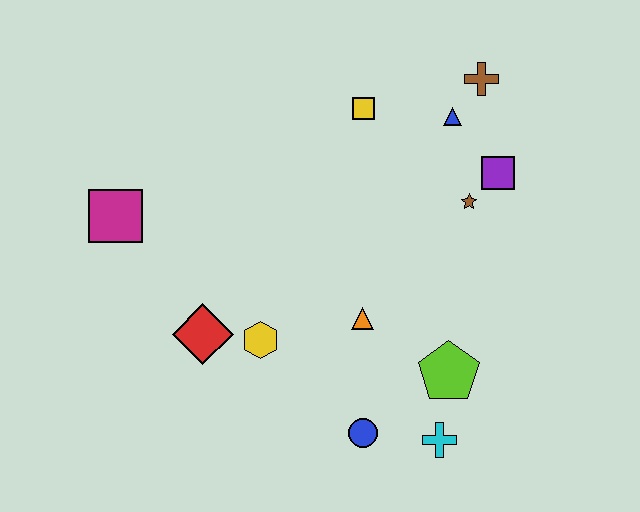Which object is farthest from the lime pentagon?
The magenta square is farthest from the lime pentagon.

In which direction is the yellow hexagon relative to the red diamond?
The yellow hexagon is to the right of the red diamond.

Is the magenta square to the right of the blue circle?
No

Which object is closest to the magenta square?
The red diamond is closest to the magenta square.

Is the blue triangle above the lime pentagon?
Yes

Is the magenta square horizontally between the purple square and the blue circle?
No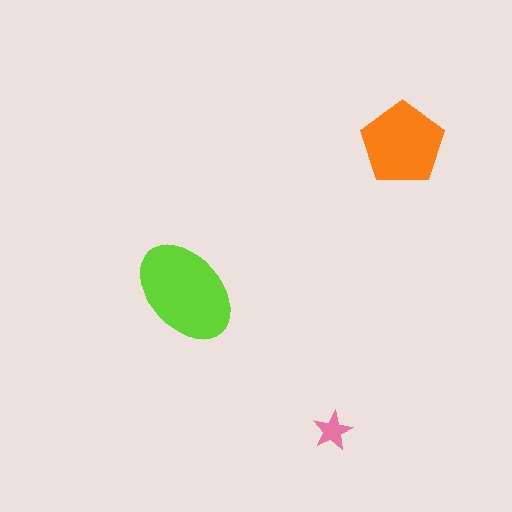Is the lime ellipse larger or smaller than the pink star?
Larger.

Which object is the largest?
The lime ellipse.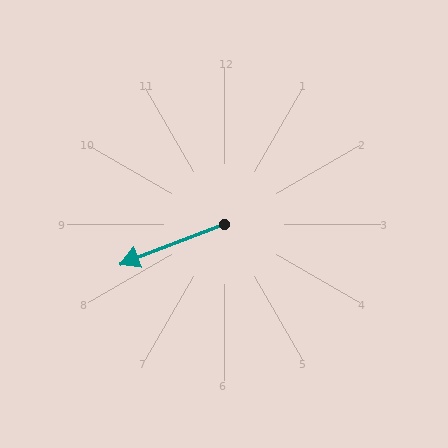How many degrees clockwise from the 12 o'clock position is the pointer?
Approximately 249 degrees.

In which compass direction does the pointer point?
West.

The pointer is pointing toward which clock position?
Roughly 8 o'clock.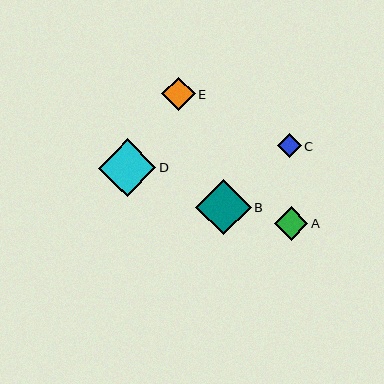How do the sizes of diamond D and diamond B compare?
Diamond D and diamond B are approximately the same size.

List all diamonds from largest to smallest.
From largest to smallest: D, B, A, E, C.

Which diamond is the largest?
Diamond D is the largest with a size of approximately 57 pixels.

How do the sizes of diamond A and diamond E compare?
Diamond A and diamond E are approximately the same size.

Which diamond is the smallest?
Diamond C is the smallest with a size of approximately 24 pixels.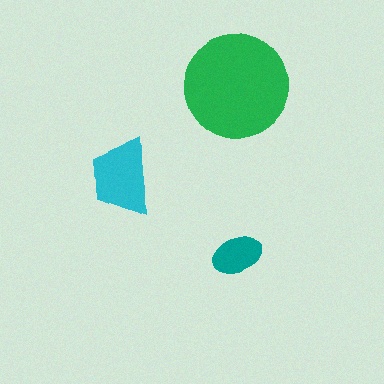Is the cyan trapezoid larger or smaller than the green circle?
Smaller.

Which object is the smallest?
The teal ellipse.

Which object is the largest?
The green circle.